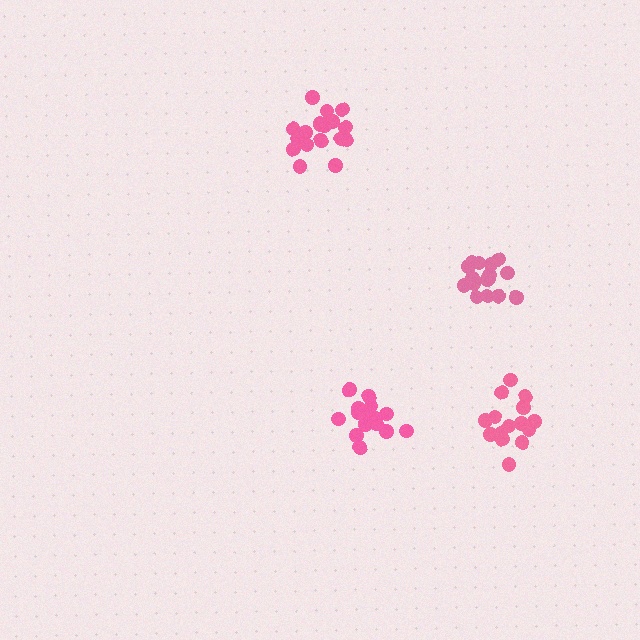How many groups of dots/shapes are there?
There are 4 groups.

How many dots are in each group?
Group 1: 19 dots, Group 2: 17 dots, Group 3: 16 dots, Group 4: 18 dots (70 total).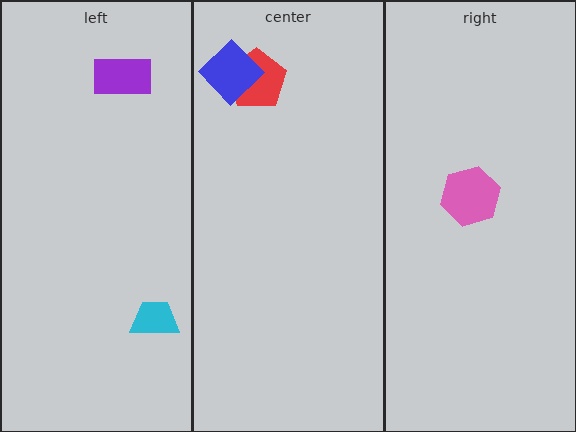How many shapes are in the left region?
2.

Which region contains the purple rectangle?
The left region.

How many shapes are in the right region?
1.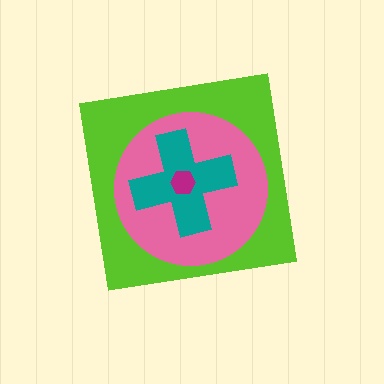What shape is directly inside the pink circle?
The teal cross.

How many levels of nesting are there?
4.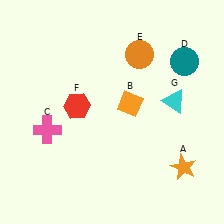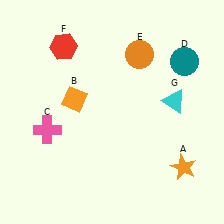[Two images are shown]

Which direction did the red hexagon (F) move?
The red hexagon (F) moved up.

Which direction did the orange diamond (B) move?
The orange diamond (B) moved left.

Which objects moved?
The objects that moved are: the orange diamond (B), the red hexagon (F).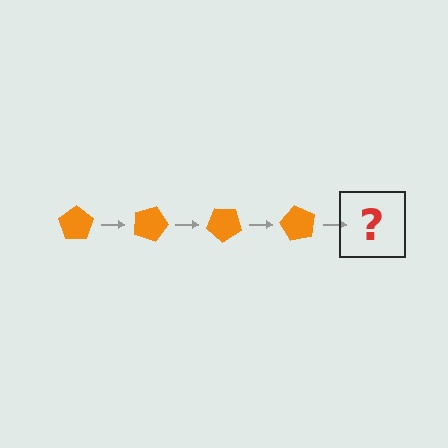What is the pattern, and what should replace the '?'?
The pattern is that the pentagon rotates 20 degrees each step. The '?' should be an orange pentagon rotated 80 degrees.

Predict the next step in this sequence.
The next step is an orange pentagon rotated 80 degrees.